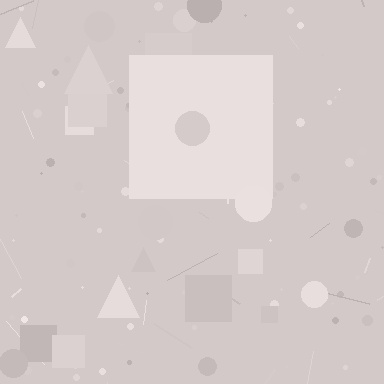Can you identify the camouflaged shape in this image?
The camouflaged shape is a square.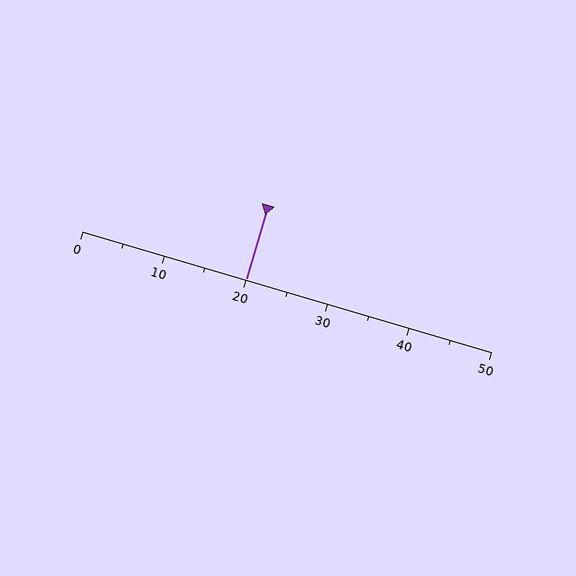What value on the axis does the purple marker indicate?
The marker indicates approximately 20.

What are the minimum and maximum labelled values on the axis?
The axis runs from 0 to 50.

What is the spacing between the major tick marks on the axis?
The major ticks are spaced 10 apart.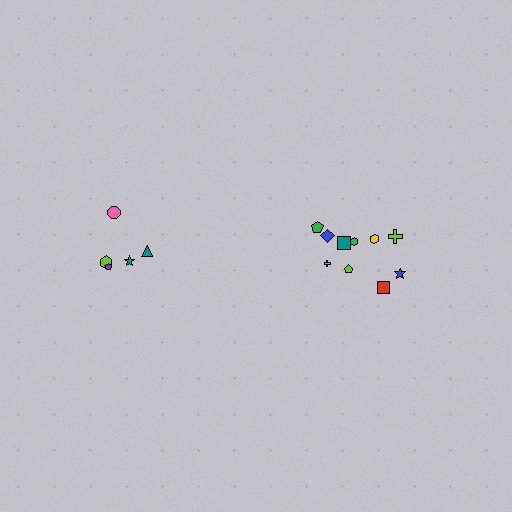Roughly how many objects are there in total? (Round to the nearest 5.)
Roughly 15 objects in total.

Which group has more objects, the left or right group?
The right group.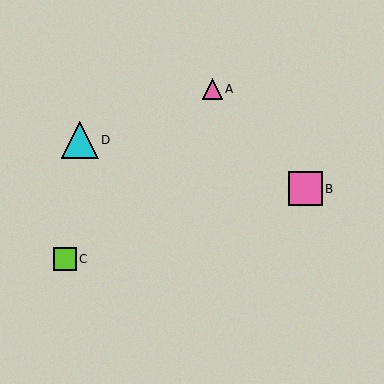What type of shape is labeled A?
Shape A is a pink triangle.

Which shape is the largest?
The cyan triangle (labeled D) is the largest.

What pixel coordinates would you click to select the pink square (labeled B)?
Click at (306, 189) to select the pink square B.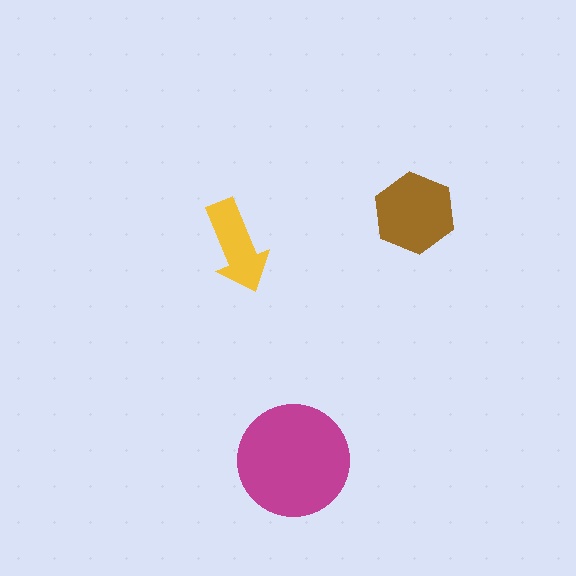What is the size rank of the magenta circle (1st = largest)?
1st.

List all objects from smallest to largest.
The yellow arrow, the brown hexagon, the magenta circle.